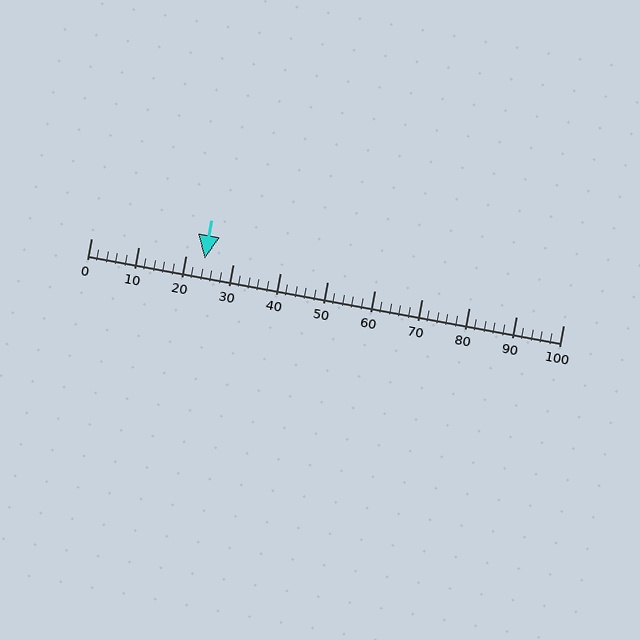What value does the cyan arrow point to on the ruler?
The cyan arrow points to approximately 24.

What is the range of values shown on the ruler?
The ruler shows values from 0 to 100.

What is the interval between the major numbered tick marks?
The major tick marks are spaced 10 units apart.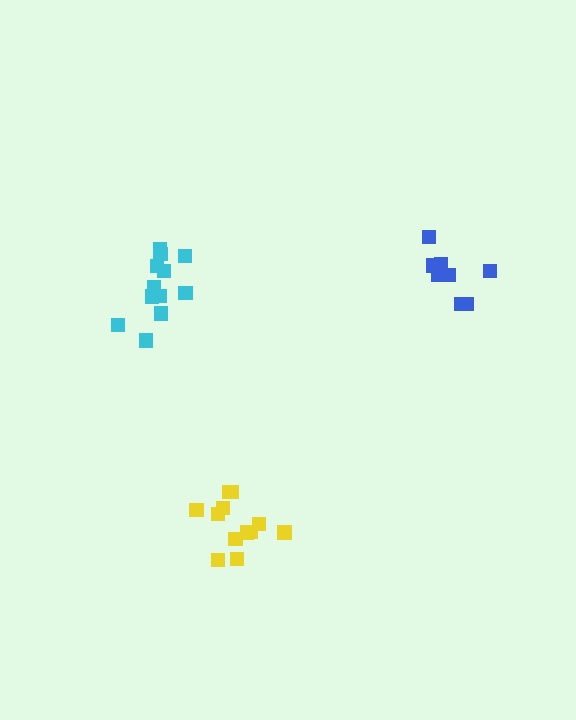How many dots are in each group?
Group 1: 8 dots, Group 2: 12 dots, Group 3: 12 dots (32 total).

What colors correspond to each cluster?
The clusters are colored: blue, cyan, yellow.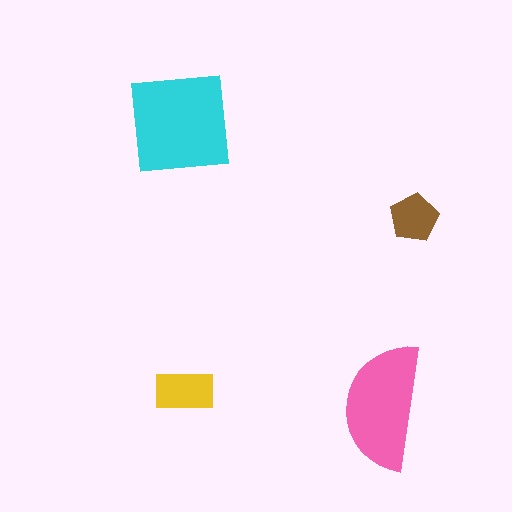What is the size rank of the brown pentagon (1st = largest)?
4th.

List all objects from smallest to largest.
The brown pentagon, the yellow rectangle, the pink semicircle, the cyan square.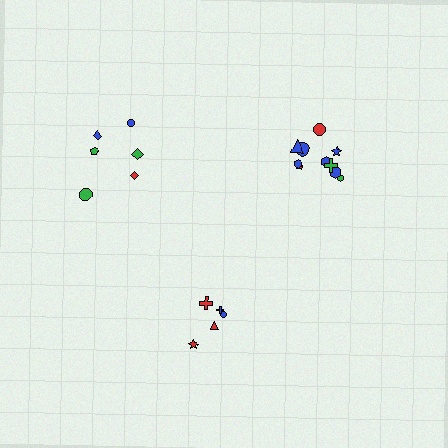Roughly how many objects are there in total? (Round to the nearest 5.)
Roughly 20 objects in total.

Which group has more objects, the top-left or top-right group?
The top-right group.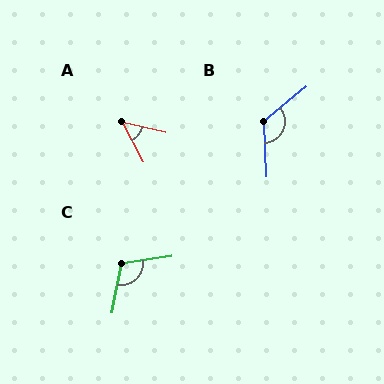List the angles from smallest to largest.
A (49°), C (110°), B (126°).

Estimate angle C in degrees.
Approximately 110 degrees.